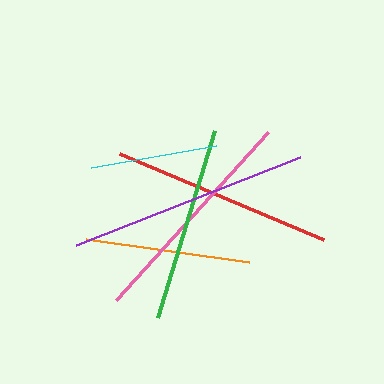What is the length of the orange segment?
The orange segment is approximately 165 pixels long.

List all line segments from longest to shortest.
From longest to shortest: purple, pink, red, green, orange, cyan.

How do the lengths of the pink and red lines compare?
The pink and red lines are approximately the same length.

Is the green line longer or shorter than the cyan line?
The green line is longer than the cyan line.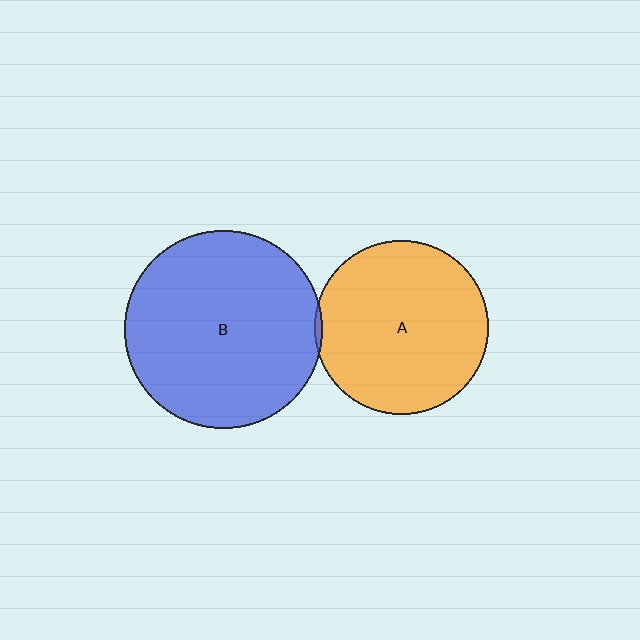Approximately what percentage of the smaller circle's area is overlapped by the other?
Approximately 5%.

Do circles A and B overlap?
Yes.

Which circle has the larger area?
Circle B (blue).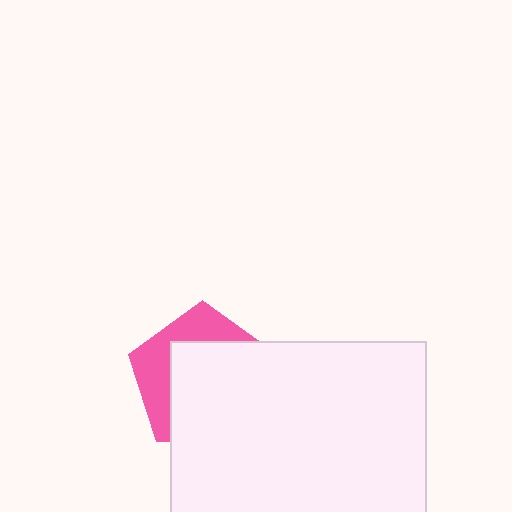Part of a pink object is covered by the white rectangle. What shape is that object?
It is a pentagon.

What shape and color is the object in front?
The object in front is a white rectangle.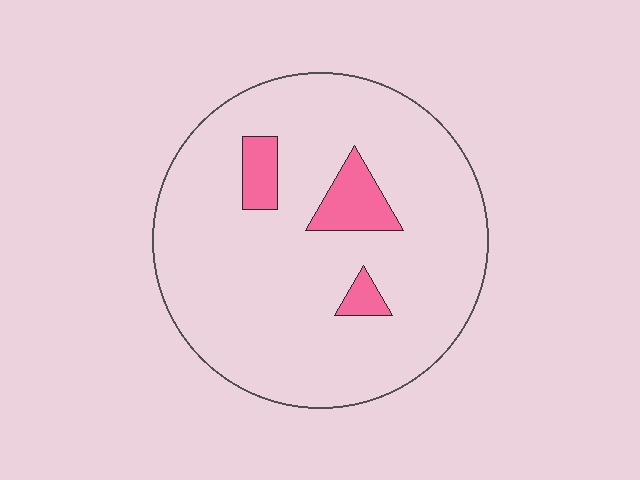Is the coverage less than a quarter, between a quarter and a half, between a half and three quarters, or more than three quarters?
Less than a quarter.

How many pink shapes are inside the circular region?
3.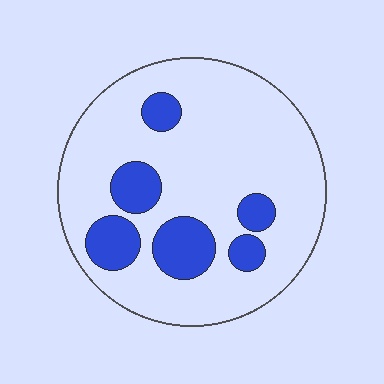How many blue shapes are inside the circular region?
6.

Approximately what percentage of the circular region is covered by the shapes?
Approximately 20%.